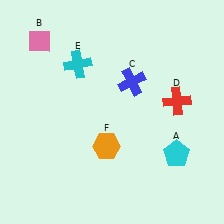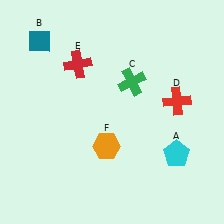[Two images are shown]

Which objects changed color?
B changed from pink to teal. C changed from blue to green. E changed from cyan to red.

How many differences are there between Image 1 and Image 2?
There are 3 differences between the two images.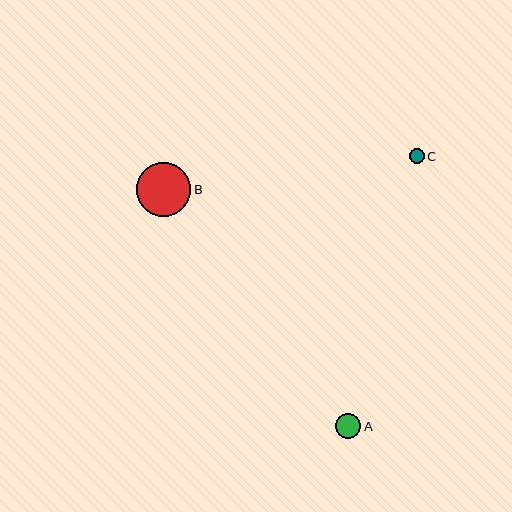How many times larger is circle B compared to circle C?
Circle B is approximately 3.6 times the size of circle C.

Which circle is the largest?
Circle B is the largest with a size of approximately 54 pixels.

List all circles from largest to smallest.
From largest to smallest: B, A, C.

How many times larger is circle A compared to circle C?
Circle A is approximately 1.7 times the size of circle C.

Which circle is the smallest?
Circle C is the smallest with a size of approximately 15 pixels.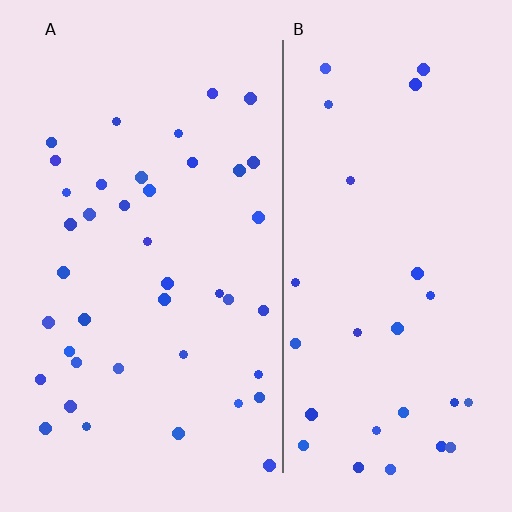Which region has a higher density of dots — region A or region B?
A (the left).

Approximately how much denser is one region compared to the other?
Approximately 1.4× — region A over region B.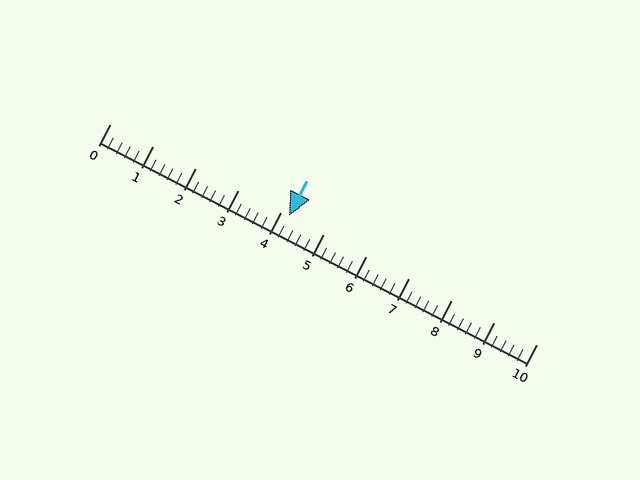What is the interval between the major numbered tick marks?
The major tick marks are spaced 1 units apart.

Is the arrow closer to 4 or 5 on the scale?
The arrow is closer to 4.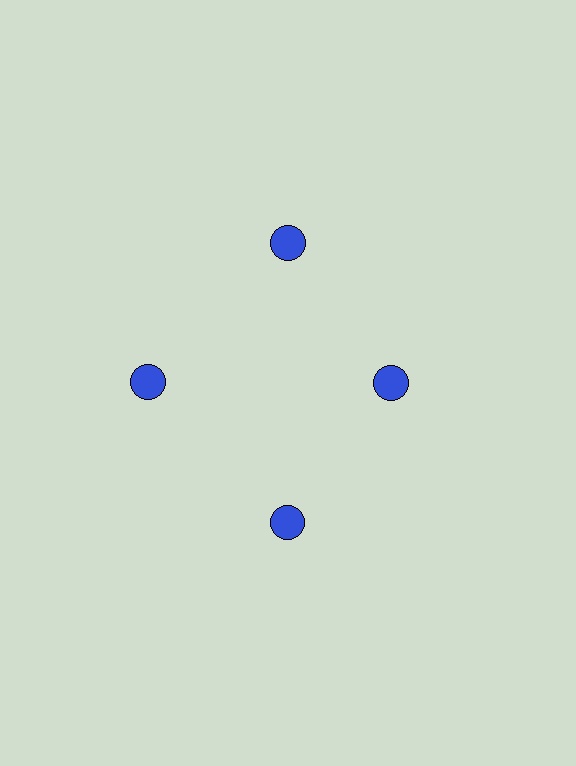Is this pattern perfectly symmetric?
No. The 4 blue circles are arranged in a ring, but one element near the 3 o'clock position is pulled inward toward the center, breaking the 4-fold rotational symmetry.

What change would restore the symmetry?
The symmetry would be restored by moving it outward, back onto the ring so that all 4 circles sit at equal angles and equal distance from the center.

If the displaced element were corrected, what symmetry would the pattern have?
It would have 4-fold rotational symmetry — the pattern would map onto itself every 90 degrees.